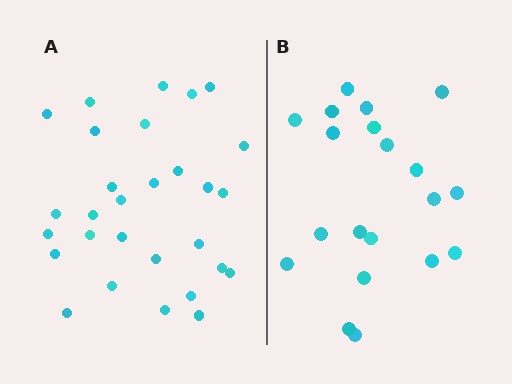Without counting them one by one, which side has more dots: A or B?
Region A (the left region) has more dots.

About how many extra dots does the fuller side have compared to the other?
Region A has roughly 8 or so more dots than region B.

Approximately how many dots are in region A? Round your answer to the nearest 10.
About 30 dots. (The exact count is 29, which rounds to 30.)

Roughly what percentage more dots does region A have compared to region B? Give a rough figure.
About 45% more.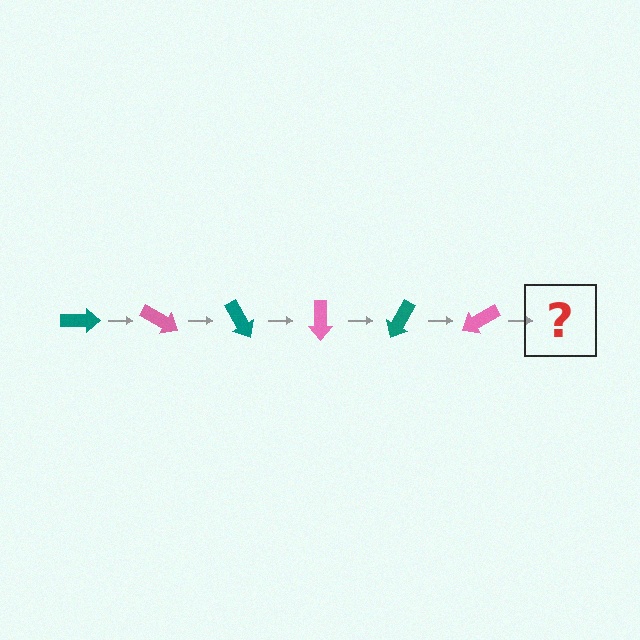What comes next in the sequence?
The next element should be a teal arrow, rotated 180 degrees from the start.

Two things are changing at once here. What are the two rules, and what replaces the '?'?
The two rules are that it rotates 30 degrees each step and the color cycles through teal and pink. The '?' should be a teal arrow, rotated 180 degrees from the start.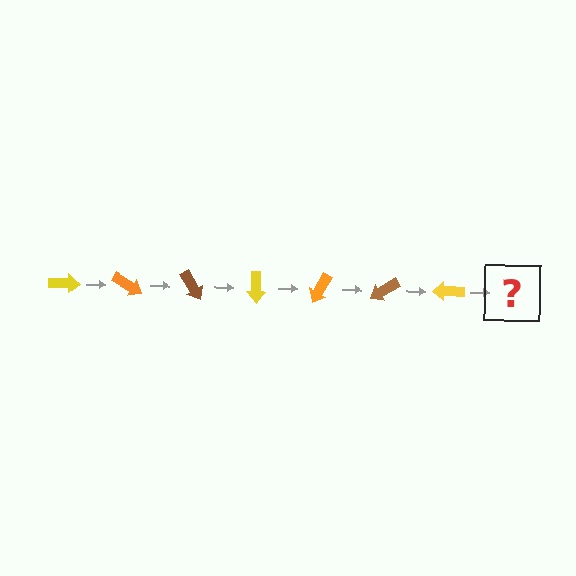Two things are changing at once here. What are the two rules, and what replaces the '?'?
The two rules are that it rotates 30 degrees each step and the color cycles through yellow, orange, and brown. The '?' should be an orange arrow, rotated 210 degrees from the start.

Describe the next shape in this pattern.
It should be an orange arrow, rotated 210 degrees from the start.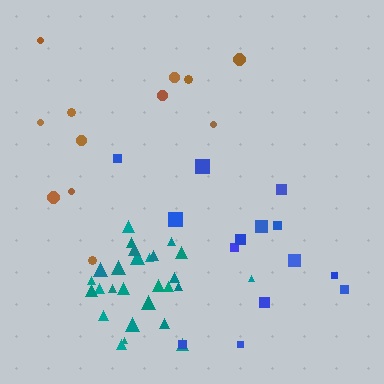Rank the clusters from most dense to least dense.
teal, blue, brown.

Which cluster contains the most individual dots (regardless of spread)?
Teal (27).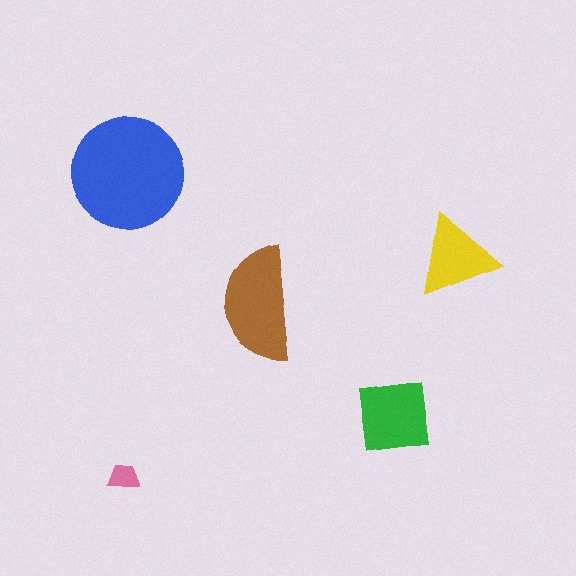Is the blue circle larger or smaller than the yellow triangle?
Larger.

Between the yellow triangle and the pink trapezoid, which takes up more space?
The yellow triangle.